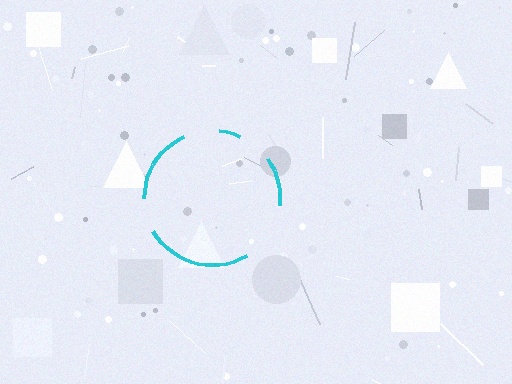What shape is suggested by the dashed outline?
The dashed outline suggests a circle.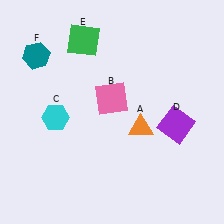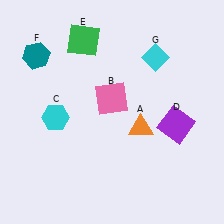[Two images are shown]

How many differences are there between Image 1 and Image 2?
There is 1 difference between the two images.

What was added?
A cyan diamond (G) was added in Image 2.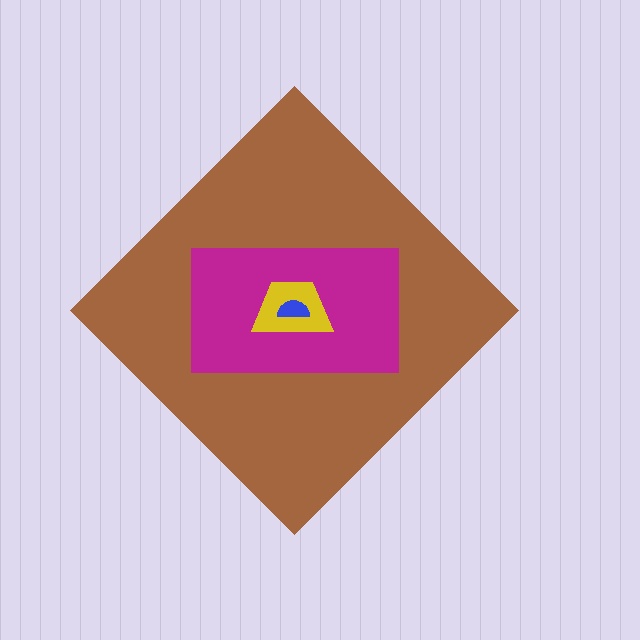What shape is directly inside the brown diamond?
The magenta rectangle.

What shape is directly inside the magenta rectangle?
The yellow trapezoid.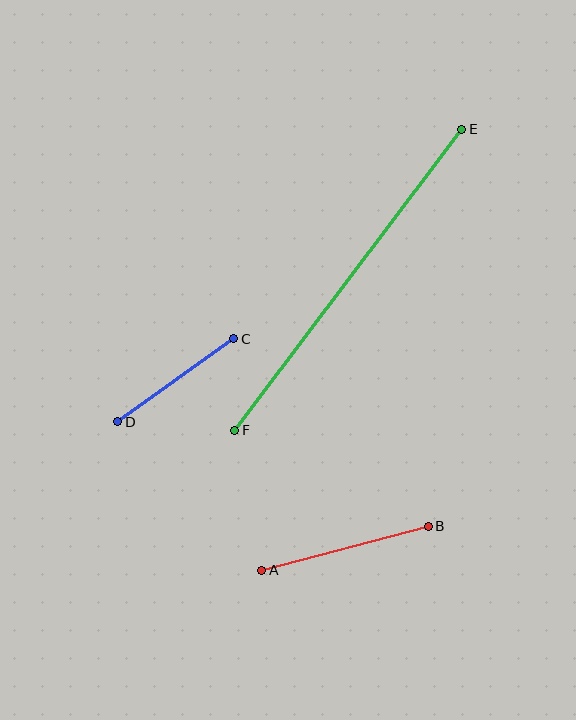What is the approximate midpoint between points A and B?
The midpoint is at approximately (345, 548) pixels.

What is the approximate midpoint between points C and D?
The midpoint is at approximately (176, 380) pixels.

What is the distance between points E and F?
The distance is approximately 377 pixels.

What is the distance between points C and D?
The distance is approximately 143 pixels.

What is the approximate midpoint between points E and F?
The midpoint is at approximately (348, 280) pixels.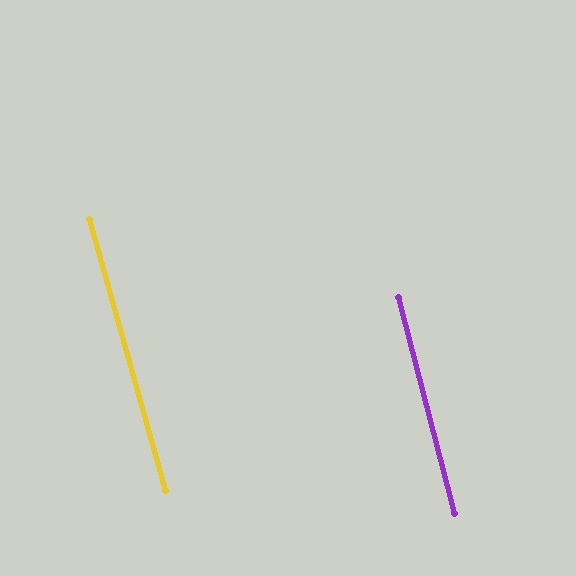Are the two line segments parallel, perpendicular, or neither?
Parallel — their directions differ by only 1.1°.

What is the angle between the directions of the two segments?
Approximately 1 degree.